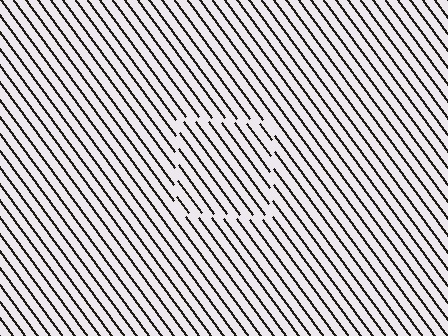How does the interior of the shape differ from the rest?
The interior of the shape contains the same grating, shifted by half a period — the contour is defined by the phase discontinuity where line-ends from the inner and outer gratings abut.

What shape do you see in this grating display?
An illusory square. The interior of the shape contains the same grating, shifted by half a period — the contour is defined by the phase discontinuity where line-ends from the inner and outer gratings abut.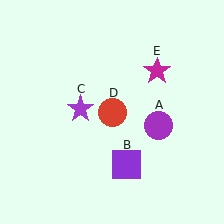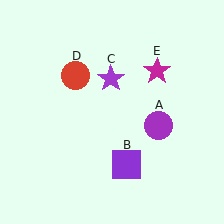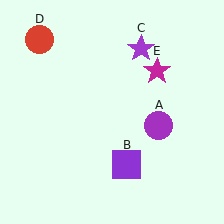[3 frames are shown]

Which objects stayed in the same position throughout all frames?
Purple circle (object A) and purple square (object B) and magenta star (object E) remained stationary.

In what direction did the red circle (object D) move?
The red circle (object D) moved up and to the left.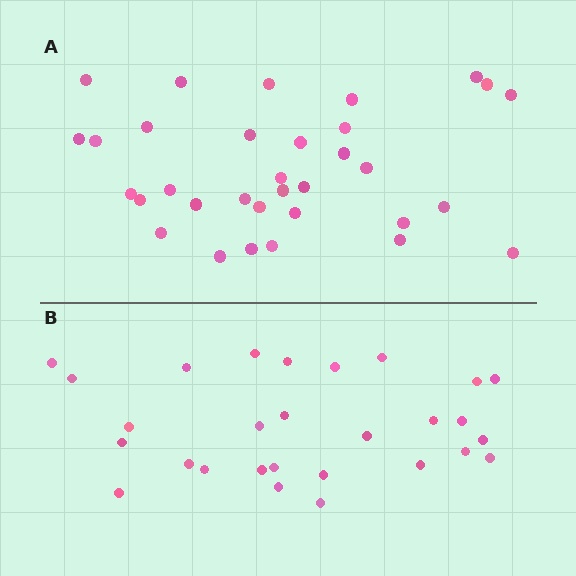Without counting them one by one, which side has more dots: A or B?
Region A (the top region) has more dots.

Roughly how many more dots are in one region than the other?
Region A has about 5 more dots than region B.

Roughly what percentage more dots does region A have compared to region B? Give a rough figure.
About 20% more.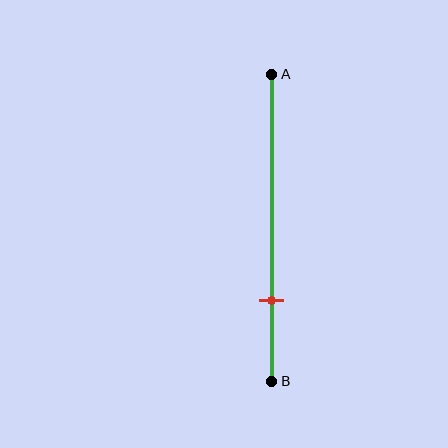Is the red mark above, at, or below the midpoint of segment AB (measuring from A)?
The red mark is below the midpoint of segment AB.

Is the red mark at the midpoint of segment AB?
No, the mark is at about 75% from A, not at the 50% midpoint.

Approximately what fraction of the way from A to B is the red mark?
The red mark is approximately 75% of the way from A to B.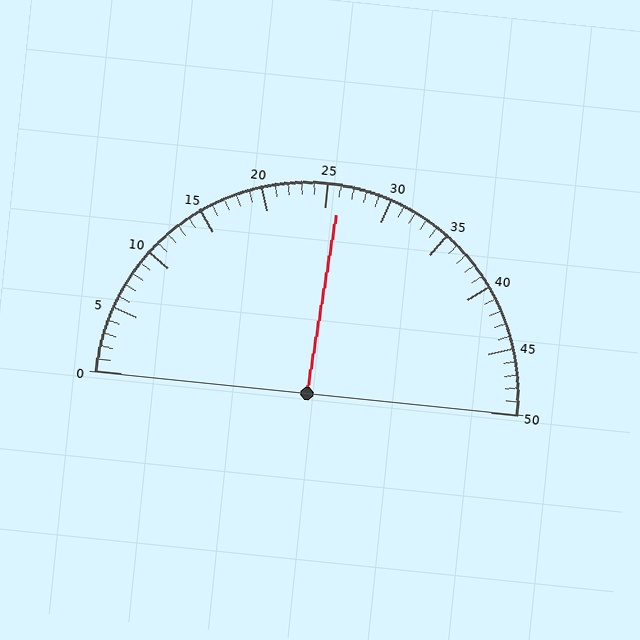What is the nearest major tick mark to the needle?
The nearest major tick mark is 25.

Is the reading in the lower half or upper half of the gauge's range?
The reading is in the upper half of the range (0 to 50).